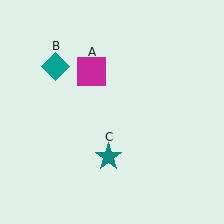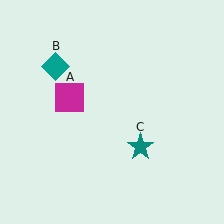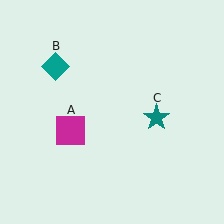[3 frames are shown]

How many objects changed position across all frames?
2 objects changed position: magenta square (object A), teal star (object C).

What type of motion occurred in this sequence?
The magenta square (object A), teal star (object C) rotated counterclockwise around the center of the scene.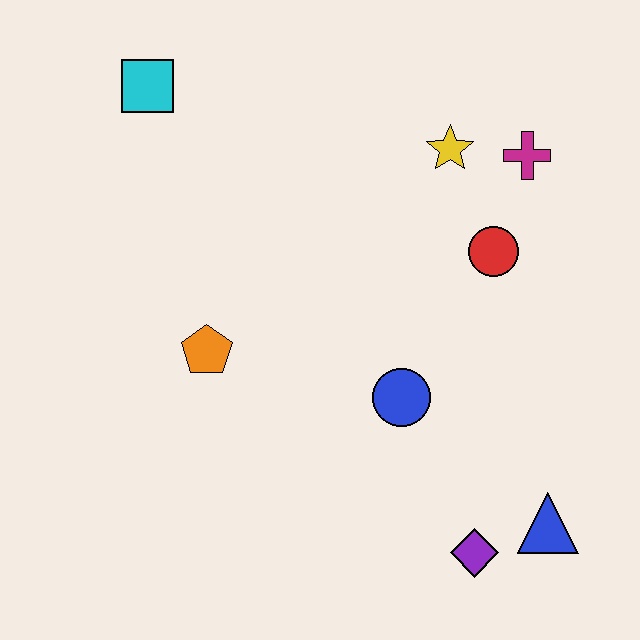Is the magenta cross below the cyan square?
Yes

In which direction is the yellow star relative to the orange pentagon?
The yellow star is to the right of the orange pentagon.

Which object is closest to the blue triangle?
The purple diamond is closest to the blue triangle.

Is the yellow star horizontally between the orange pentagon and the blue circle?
No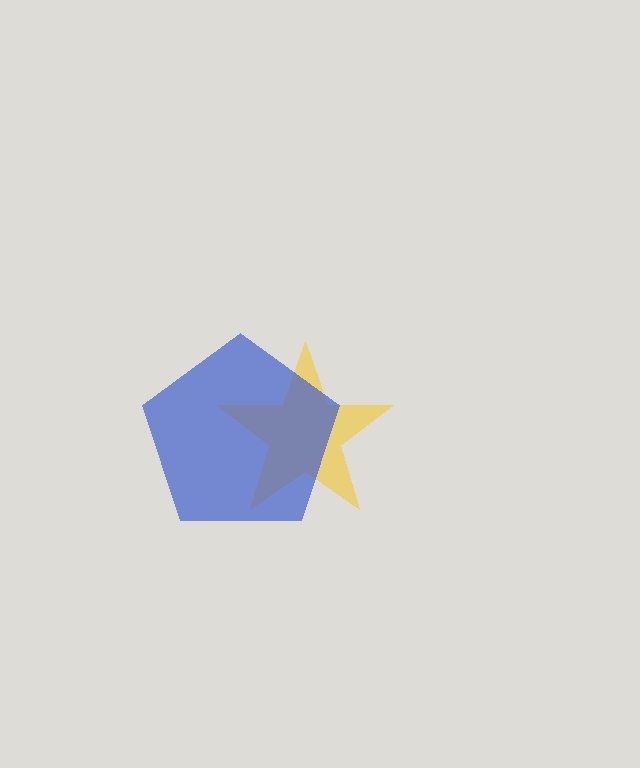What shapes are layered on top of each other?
The layered shapes are: a yellow star, a blue pentagon.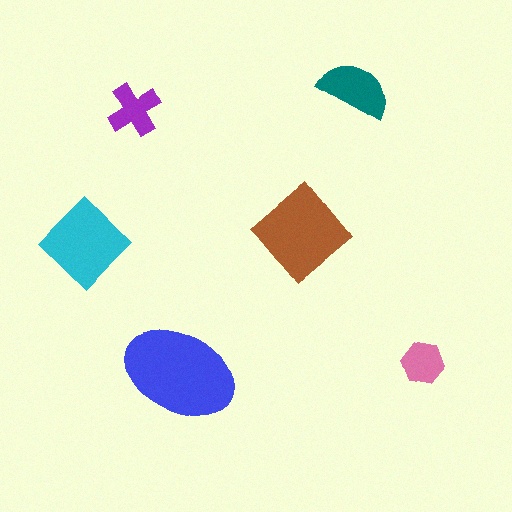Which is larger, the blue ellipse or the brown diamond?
The blue ellipse.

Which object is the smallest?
The pink hexagon.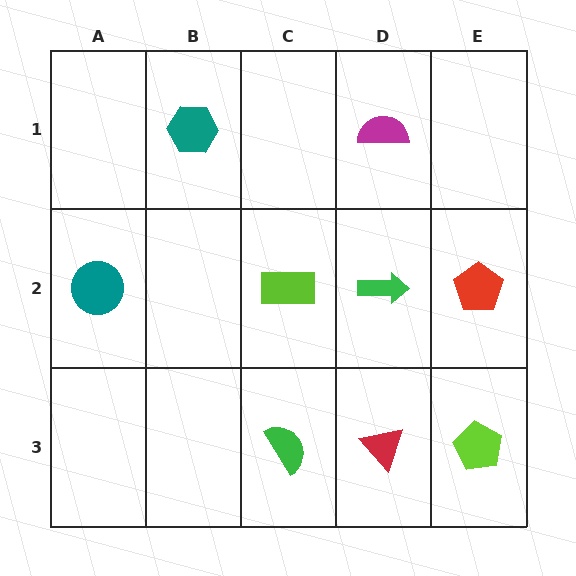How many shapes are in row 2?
4 shapes.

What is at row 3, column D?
A red triangle.